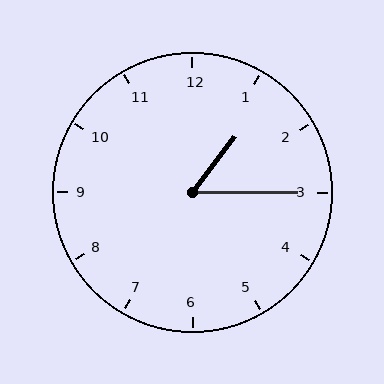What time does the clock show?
1:15.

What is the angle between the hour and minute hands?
Approximately 52 degrees.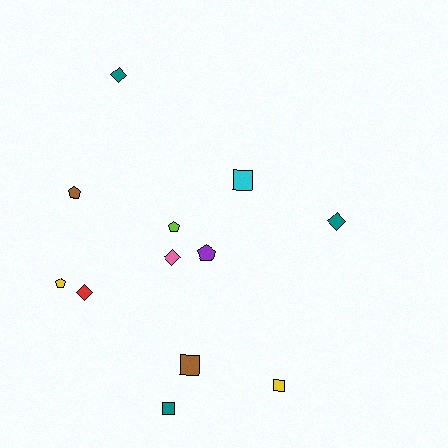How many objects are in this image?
There are 12 objects.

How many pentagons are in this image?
There are 4 pentagons.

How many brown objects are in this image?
There are 2 brown objects.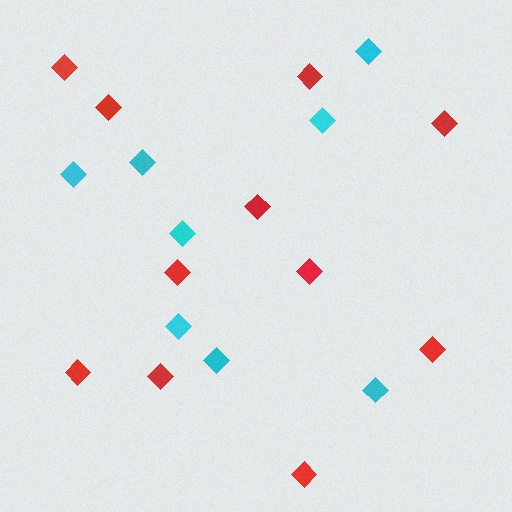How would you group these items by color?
There are 2 groups: one group of cyan diamonds (8) and one group of red diamonds (11).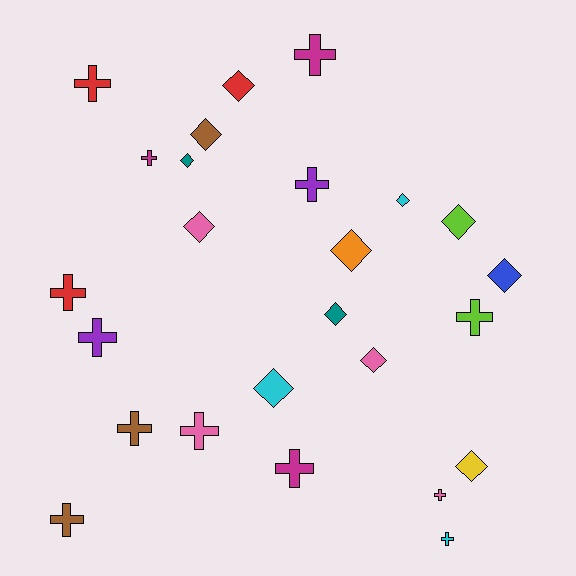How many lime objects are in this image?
There are 2 lime objects.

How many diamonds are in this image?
There are 12 diamonds.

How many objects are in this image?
There are 25 objects.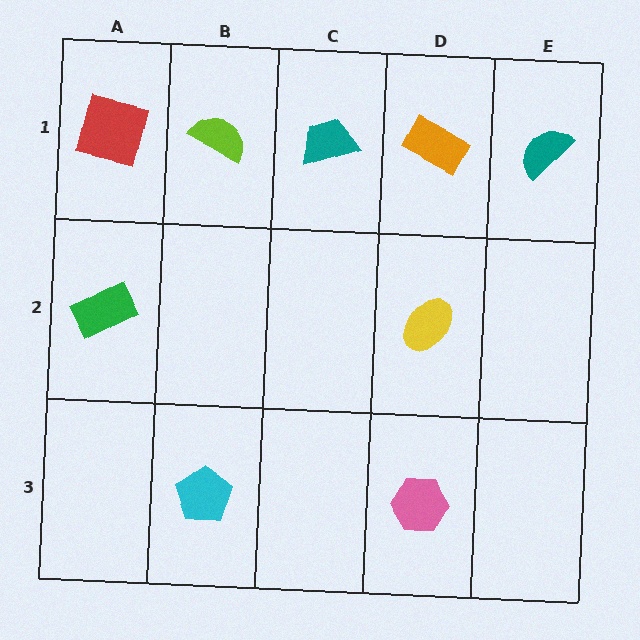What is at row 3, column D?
A pink hexagon.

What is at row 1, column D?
An orange rectangle.